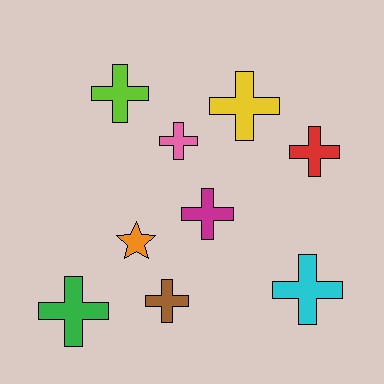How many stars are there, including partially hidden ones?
There is 1 star.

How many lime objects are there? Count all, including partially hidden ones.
There is 1 lime object.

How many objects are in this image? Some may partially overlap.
There are 9 objects.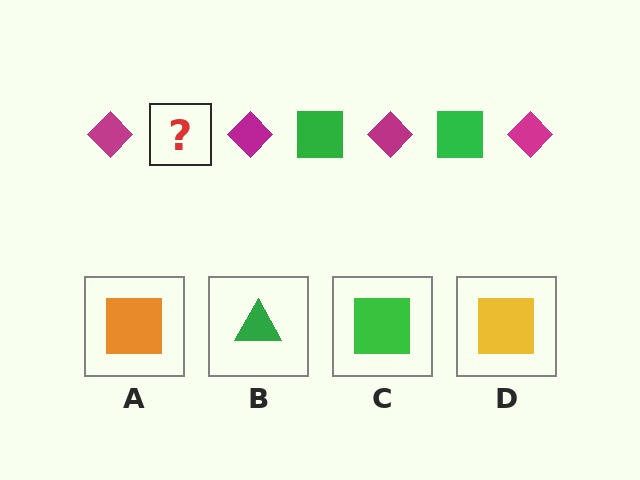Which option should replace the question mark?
Option C.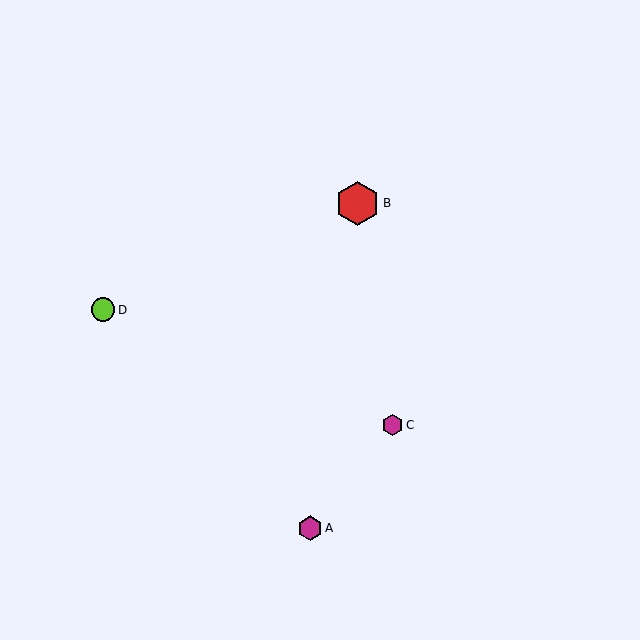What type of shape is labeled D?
Shape D is a lime circle.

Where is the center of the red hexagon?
The center of the red hexagon is at (358, 203).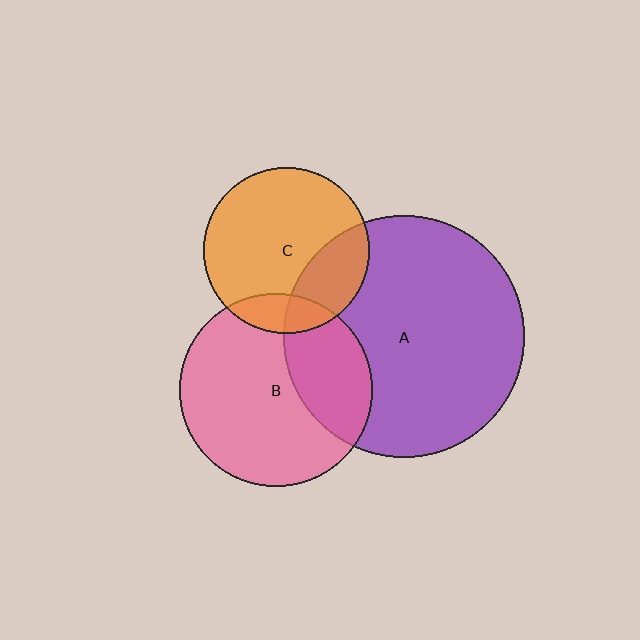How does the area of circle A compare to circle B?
Approximately 1.6 times.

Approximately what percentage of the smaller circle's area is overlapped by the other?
Approximately 15%.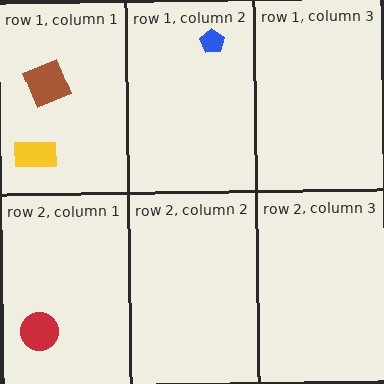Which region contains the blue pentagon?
The row 1, column 2 region.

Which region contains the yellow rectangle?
The row 1, column 1 region.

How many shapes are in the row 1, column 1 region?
2.